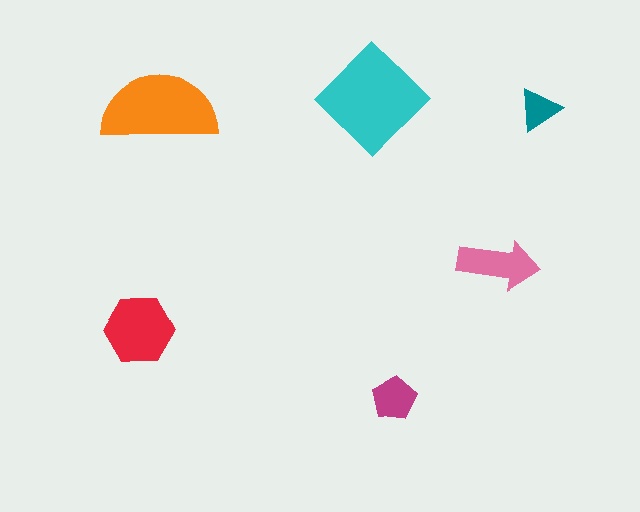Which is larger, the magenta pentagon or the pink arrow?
The pink arrow.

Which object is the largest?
The cyan diamond.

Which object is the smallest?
The teal triangle.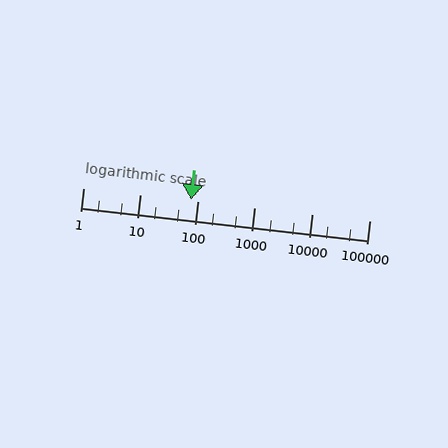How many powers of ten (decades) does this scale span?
The scale spans 5 decades, from 1 to 100000.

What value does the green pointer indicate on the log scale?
The pointer indicates approximately 76.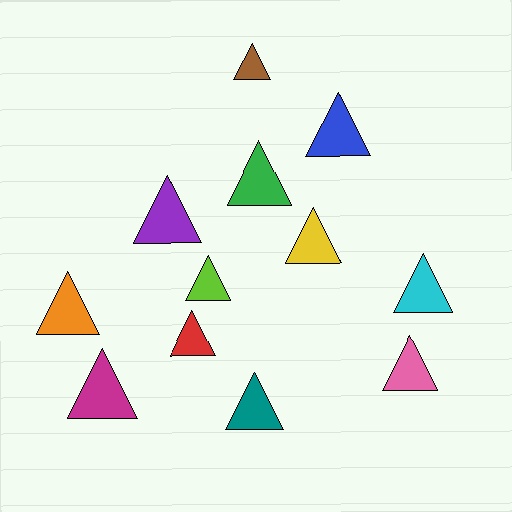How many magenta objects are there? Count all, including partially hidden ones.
There is 1 magenta object.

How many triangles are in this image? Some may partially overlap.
There are 12 triangles.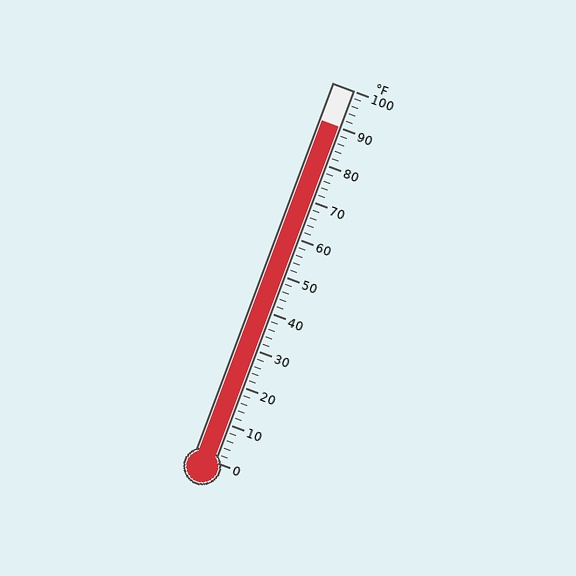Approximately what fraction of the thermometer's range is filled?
The thermometer is filled to approximately 90% of its range.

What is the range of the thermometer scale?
The thermometer scale ranges from 0°F to 100°F.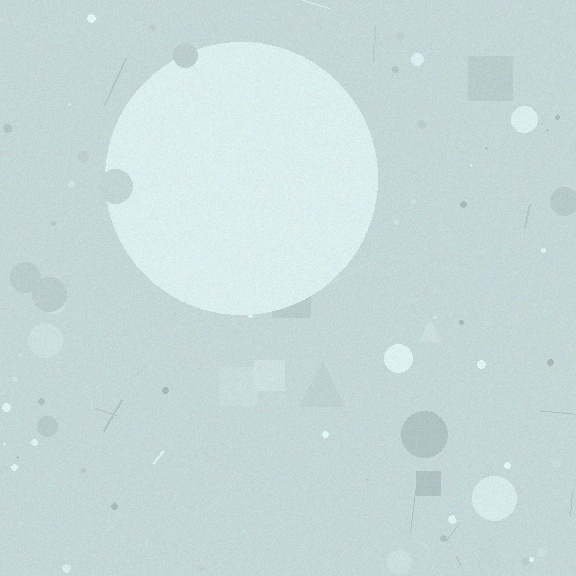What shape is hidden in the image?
A circle is hidden in the image.